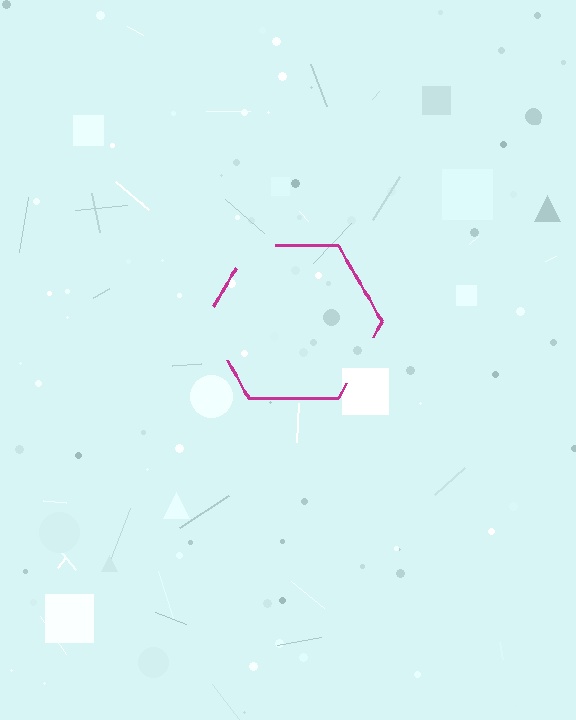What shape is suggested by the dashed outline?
The dashed outline suggests a hexagon.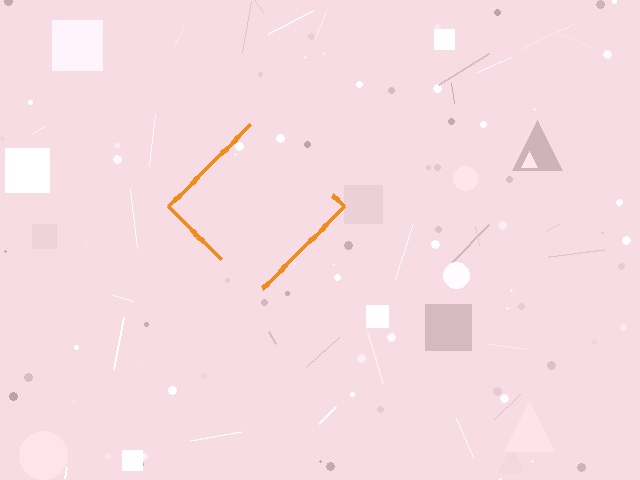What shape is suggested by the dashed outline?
The dashed outline suggests a diamond.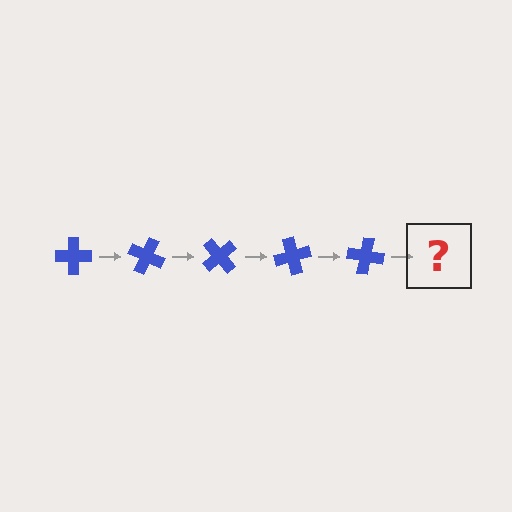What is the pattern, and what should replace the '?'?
The pattern is that the cross rotates 25 degrees each step. The '?' should be a blue cross rotated 125 degrees.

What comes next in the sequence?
The next element should be a blue cross rotated 125 degrees.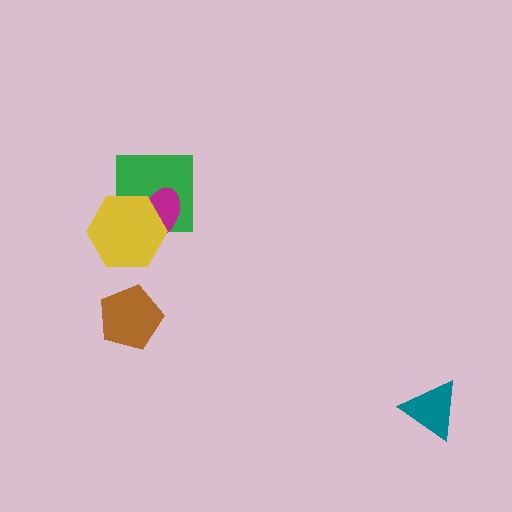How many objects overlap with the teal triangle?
0 objects overlap with the teal triangle.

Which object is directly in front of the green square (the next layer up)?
The magenta ellipse is directly in front of the green square.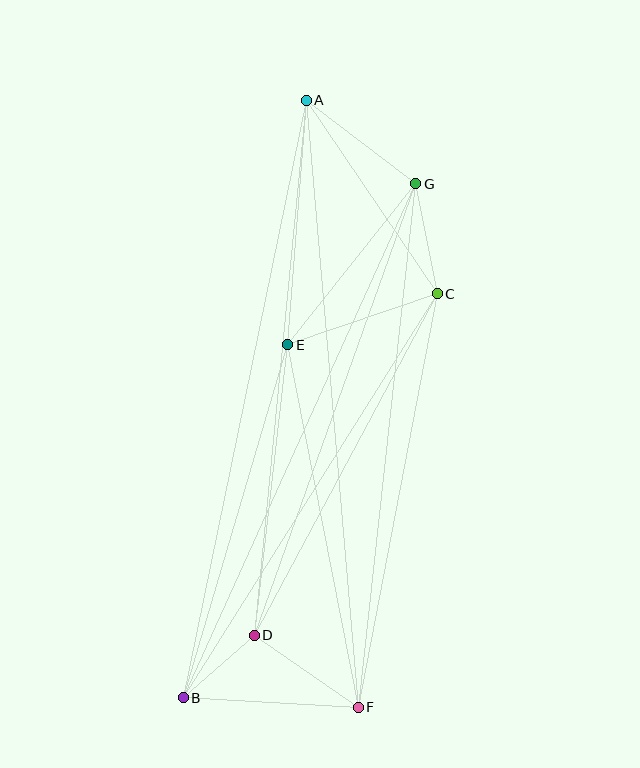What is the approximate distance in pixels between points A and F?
The distance between A and F is approximately 609 pixels.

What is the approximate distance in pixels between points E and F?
The distance between E and F is approximately 369 pixels.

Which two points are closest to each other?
Points B and D are closest to each other.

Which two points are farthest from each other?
Points A and B are farthest from each other.